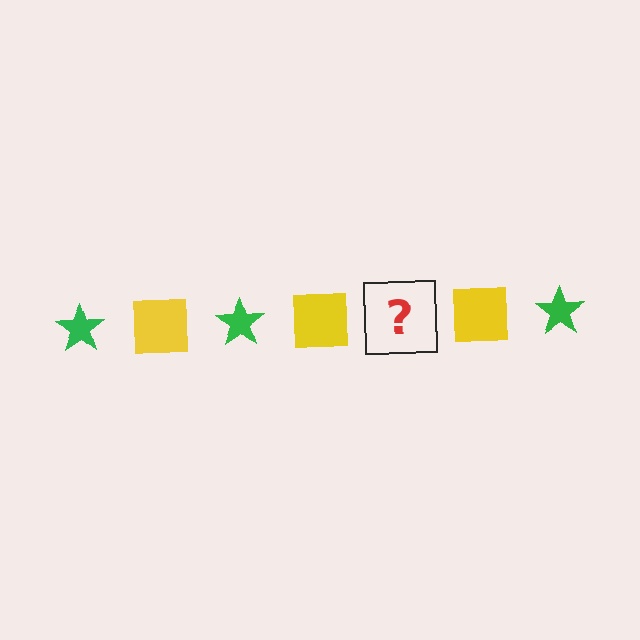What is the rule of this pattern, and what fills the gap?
The rule is that the pattern alternates between green star and yellow square. The gap should be filled with a green star.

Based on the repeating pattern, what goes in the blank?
The blank should be a green star.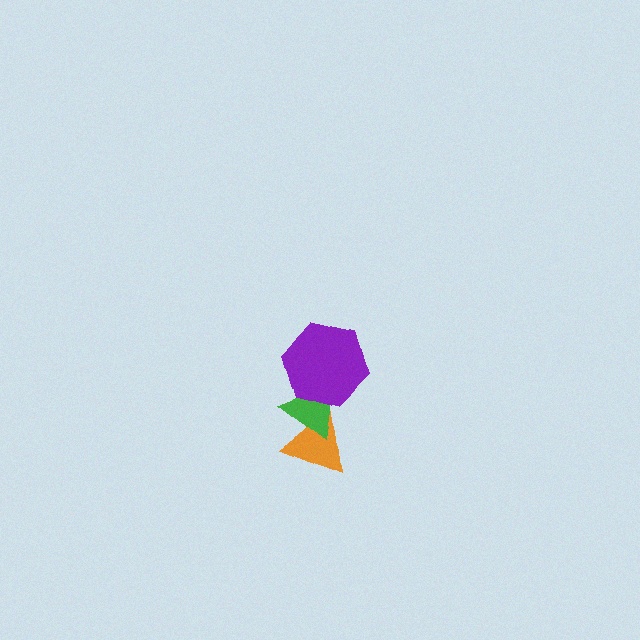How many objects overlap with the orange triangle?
1 object overlaps with the orange triangle.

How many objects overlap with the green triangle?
2 objects overlap with the green triangle.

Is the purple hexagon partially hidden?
No, no other shape covers it.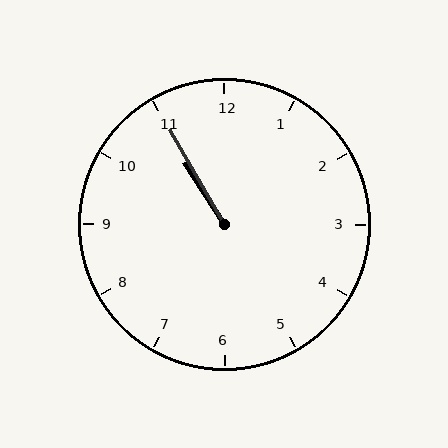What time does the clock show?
10:55.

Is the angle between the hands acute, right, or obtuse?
It is acute.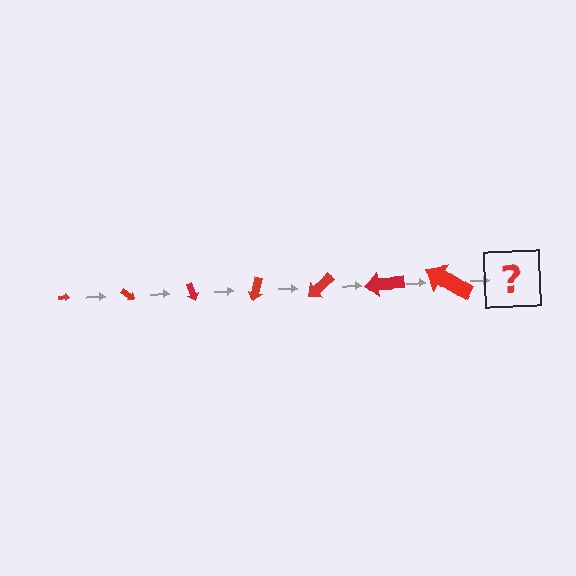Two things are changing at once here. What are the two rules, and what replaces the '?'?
The two rules are that the arrow grows larger each step and it rotates 35 degrees each step. The '?' should be an arrow, larger than the previous one and rotated 245 degrees from the start.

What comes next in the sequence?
The next element should be an arrow, larger than the previous one and rotated 245 degrees from the start.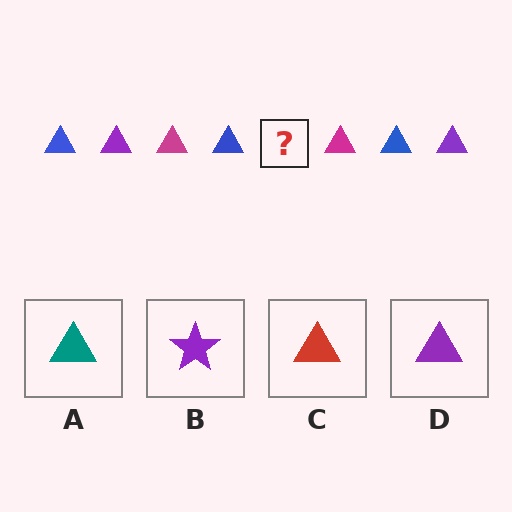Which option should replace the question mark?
Option D.